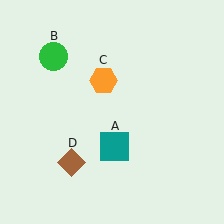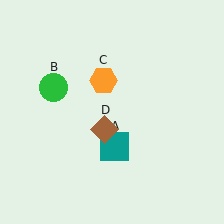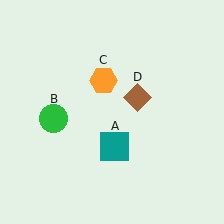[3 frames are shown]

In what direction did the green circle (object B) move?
The green circle (object B) moved down.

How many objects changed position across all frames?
2 objects changed position: green circle (object B), brown diamond (object D).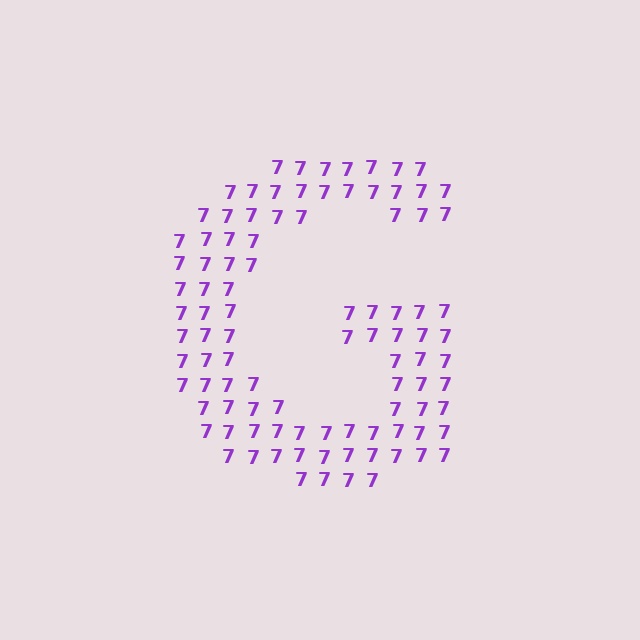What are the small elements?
The small elements are digit 7's.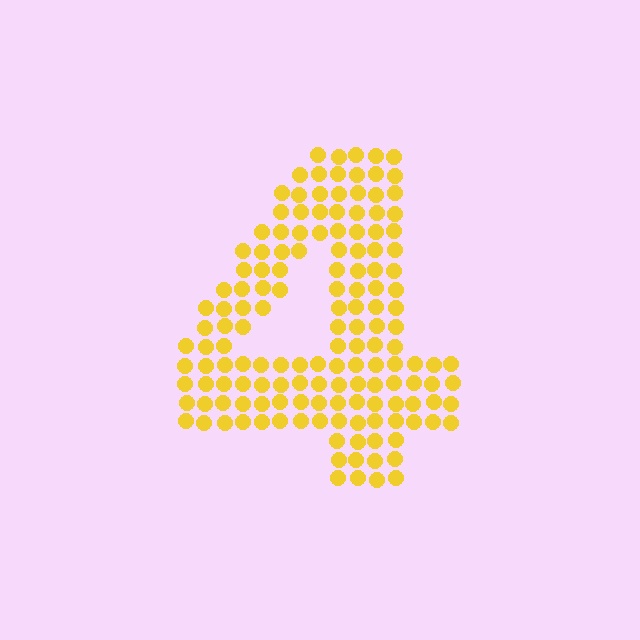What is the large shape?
The large shape is the digit 4.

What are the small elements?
The small elements are circles.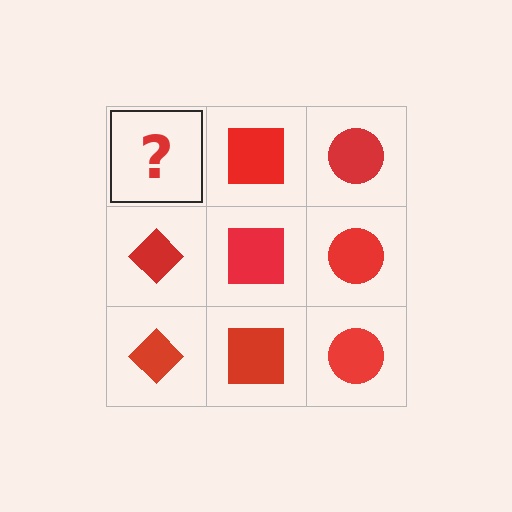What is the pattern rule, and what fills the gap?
The rule is that each column has a consistent shape. The gap should be filled with a red diamond.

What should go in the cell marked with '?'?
The missing cell should contain a red diamond.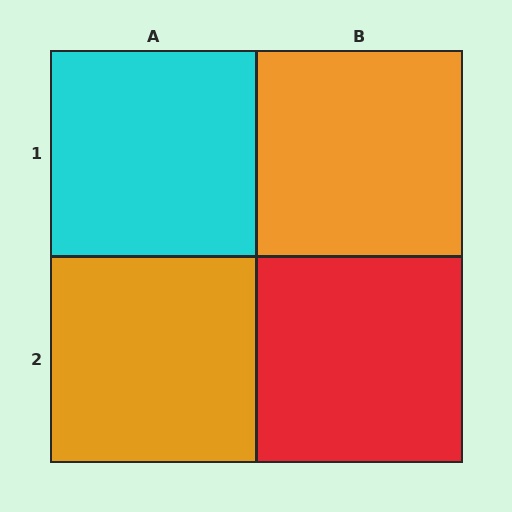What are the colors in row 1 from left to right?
Cyan, orange.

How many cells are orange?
2 cells are orange.